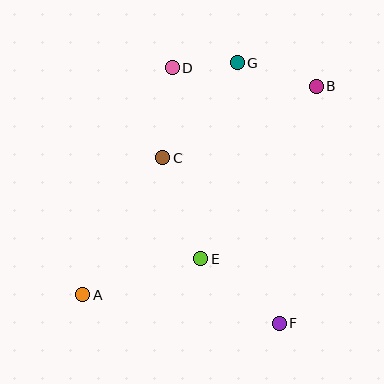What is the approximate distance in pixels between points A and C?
The distance between A and C is approximately 158 pixels.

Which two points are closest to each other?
Points D and G are closest to each other.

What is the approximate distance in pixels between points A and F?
The distance between A and F is approximately 199 pixels.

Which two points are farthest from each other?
Points A and B are farthest from each other.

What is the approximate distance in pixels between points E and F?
The distance between E and F is approximately 102 pixels.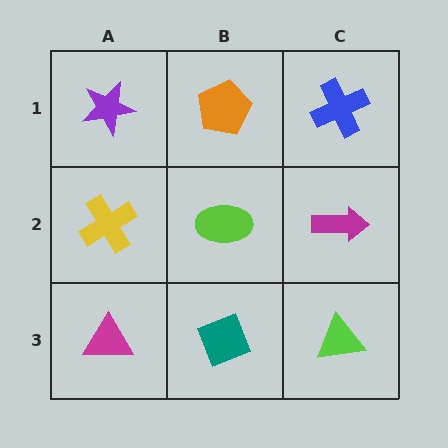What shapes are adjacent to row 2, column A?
A purple star (row 1, column A), a magenta triangle (row 3, column A), a lime ellipse (row 2, column B).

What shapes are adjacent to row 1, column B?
A lime ellipse (row 2, column B), a purple star (row 1, column A), a blue cross (row 1, column C).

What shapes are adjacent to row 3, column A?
A yellow cross (row 2, column A), a teal diamond (row 3, column B).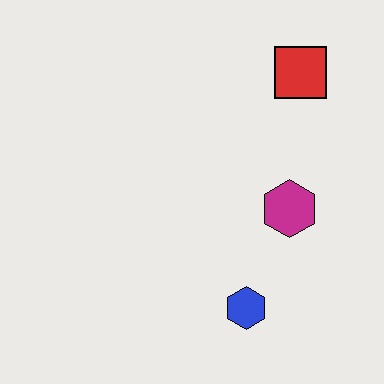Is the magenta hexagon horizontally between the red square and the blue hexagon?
Yes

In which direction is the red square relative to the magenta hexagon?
The red square is above the magenta hexagon.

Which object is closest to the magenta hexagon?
The blue hexagon is closest to the magenta hexagon.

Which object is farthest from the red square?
The blue hexagon is farthest from the red square.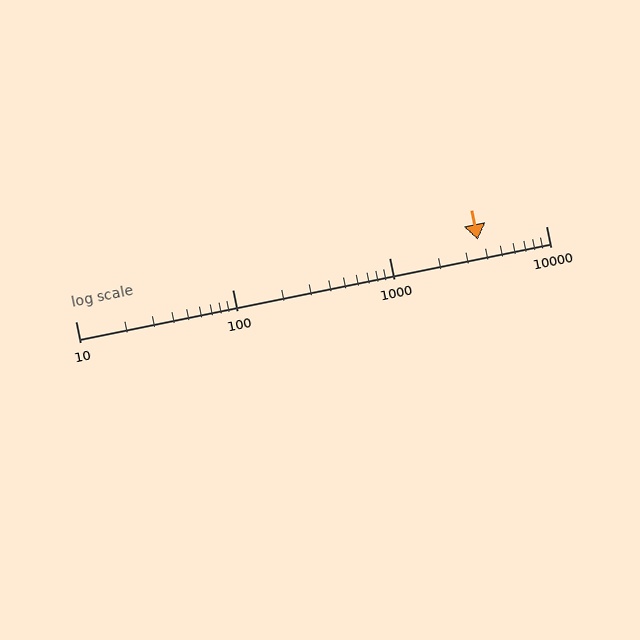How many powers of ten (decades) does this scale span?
The scale spans 3 decades, from 10 to 10000.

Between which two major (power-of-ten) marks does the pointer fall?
The pointer is between 1000 and 10000.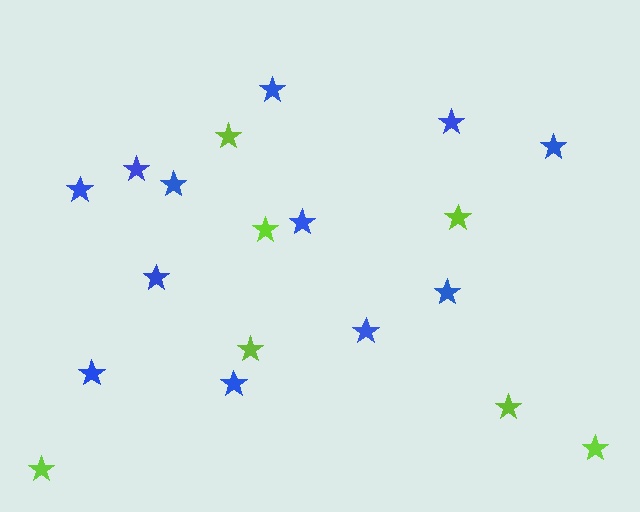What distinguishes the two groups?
There are 2 groups: one group of blue stars (12) and one group of lime stars (7).